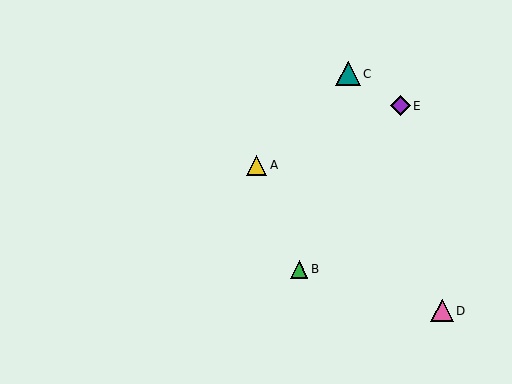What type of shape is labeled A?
Shape A is a yellow triangle.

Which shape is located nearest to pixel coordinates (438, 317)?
The pink triangle (labeled D) at (442, 311) is nearest to that location.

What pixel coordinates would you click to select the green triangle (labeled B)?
Click at (299, 269) to select the green triangle B.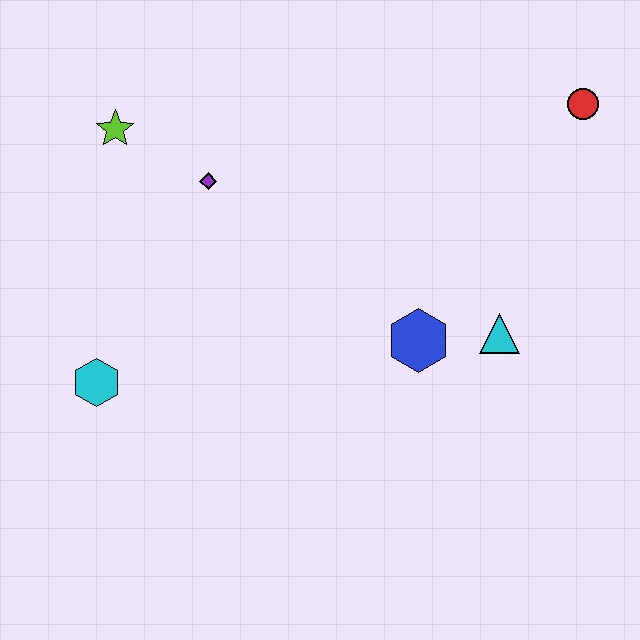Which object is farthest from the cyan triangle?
The lime star is farthest from the cyan triangle.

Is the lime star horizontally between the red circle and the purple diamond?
No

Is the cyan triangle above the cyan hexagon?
Yes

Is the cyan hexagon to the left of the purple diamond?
Yes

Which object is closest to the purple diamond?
The lime star is closest to the purple diamond.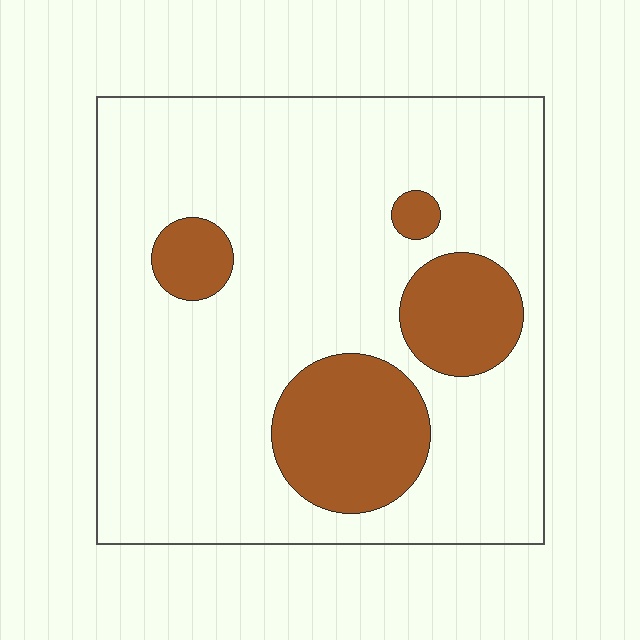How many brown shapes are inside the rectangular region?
4.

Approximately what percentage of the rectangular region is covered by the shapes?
Approximately 20%.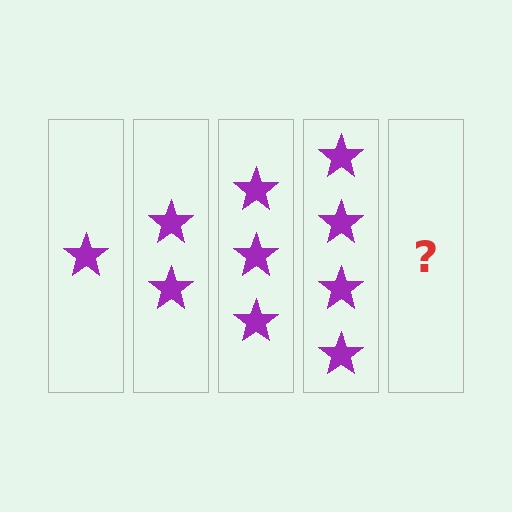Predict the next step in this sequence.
The next step is 5 stars.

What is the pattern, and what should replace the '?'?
The pattern is that each step adds one more star. The '?' should be 5 stars.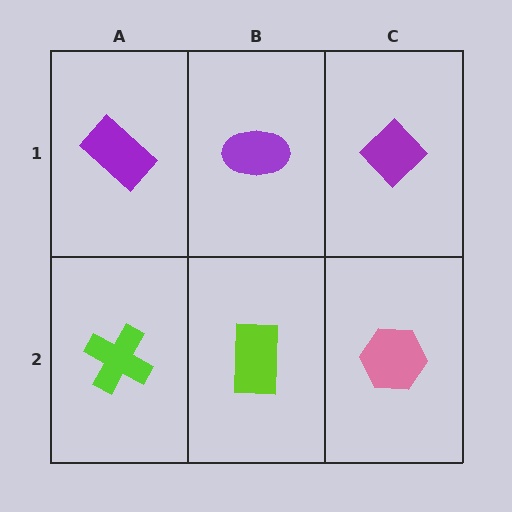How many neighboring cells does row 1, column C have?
2.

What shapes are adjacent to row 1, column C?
A pink hexagon (row 2, column C), a purple ellipse (row 1, column B).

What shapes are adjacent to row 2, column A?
A purple rectangle (row 1, column A), a lime rectangle (row 2, column B).